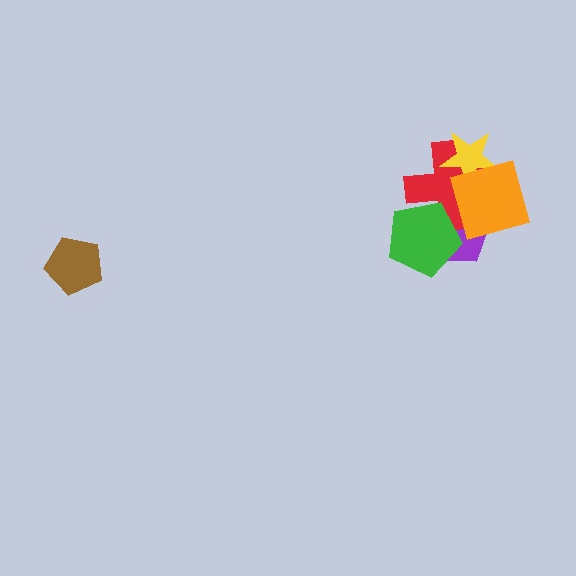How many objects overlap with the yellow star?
2 objects overlap with the yellow star.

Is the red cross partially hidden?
Yes, it is partially covered by another shape.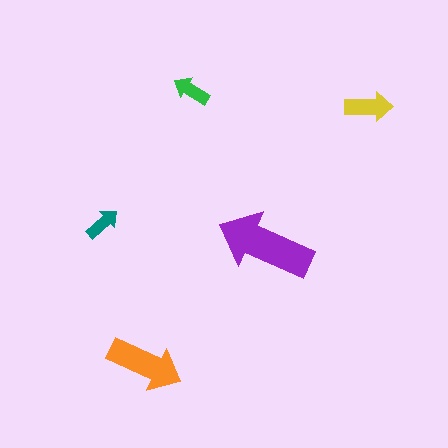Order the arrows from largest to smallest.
the purple one, the orange one, the yellow one, the green one, the teal one.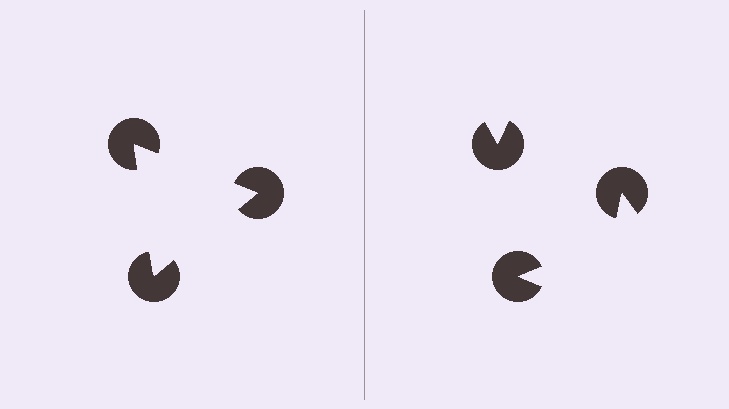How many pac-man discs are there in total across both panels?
6 — 3 on each side.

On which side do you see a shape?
An illusory triangle appears on the left side. On the right side the wedge cuts are rotated, so no coherent shape forms.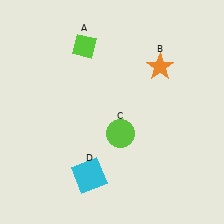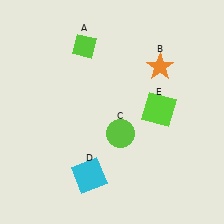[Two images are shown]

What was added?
A lime square (E) was added in Image 2.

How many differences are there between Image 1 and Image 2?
There is 1 difference between the two images.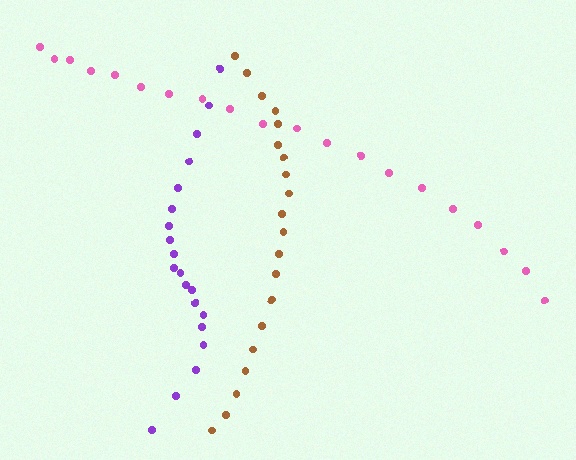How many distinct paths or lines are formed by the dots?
There are 3 distinct paths.